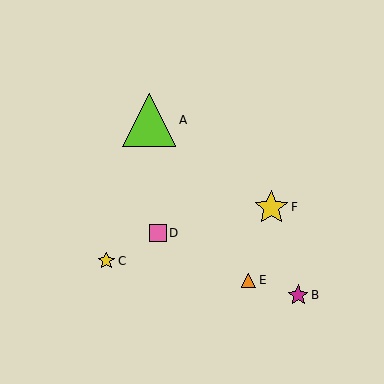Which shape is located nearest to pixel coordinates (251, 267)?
The orange triangle (labeled E) at (248, 280) is nearest to that location.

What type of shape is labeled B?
Shape B is a magenta star.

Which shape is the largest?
The lime triangle (labeled A) is the largest.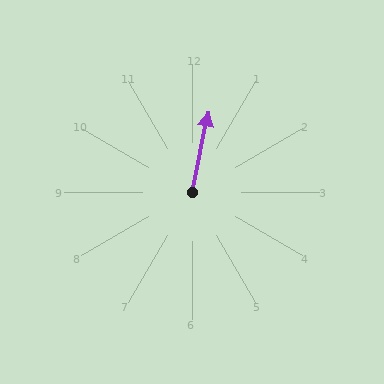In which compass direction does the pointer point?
North.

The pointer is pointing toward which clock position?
Roughly 12 o'clock.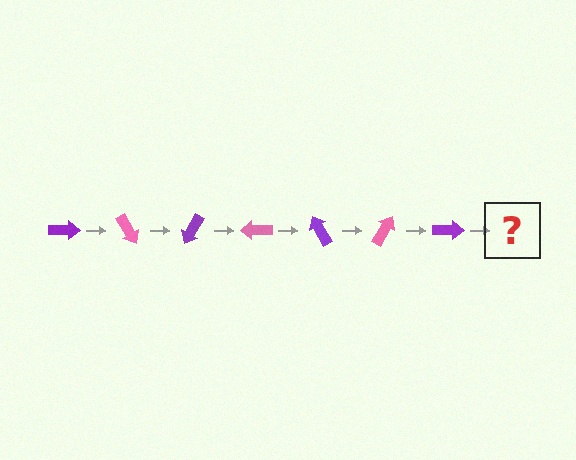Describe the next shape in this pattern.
It should be a pink arrow, rotated 420 degrees from the start.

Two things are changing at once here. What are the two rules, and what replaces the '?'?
The two rules are that it rotates 60 degrees each step and the color cycles through purple and pink. The '?' should be a pink arrow, rotated 420 degrees from the start.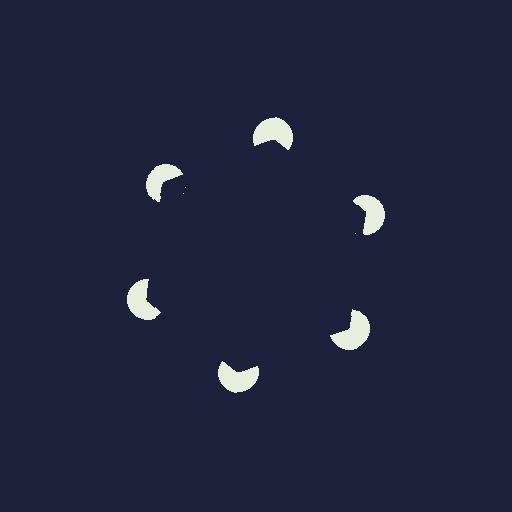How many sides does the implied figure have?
6 sides.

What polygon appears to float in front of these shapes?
An illusory hexagon — its edges are inferred from the aligned wedge cuts in the pac-man discs, not physically drawn.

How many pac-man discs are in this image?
There are 6 — one at each vertex of the illusory hexagon.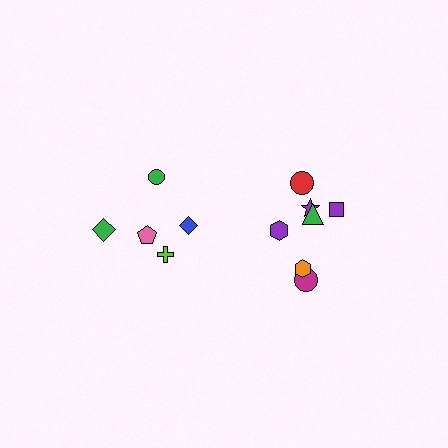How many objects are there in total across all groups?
There are 12 objects.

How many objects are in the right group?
There are 7 objects.